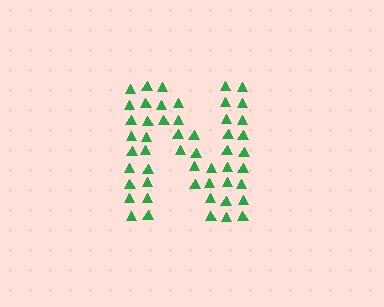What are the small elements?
The small elements are triangles.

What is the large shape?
The large shape is the letter N.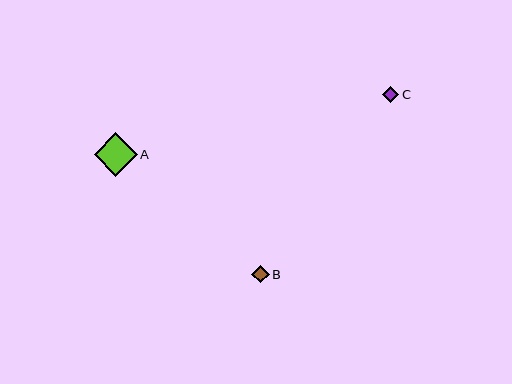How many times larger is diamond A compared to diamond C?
Diamond A is approximately 2.7 times the size of diamond C.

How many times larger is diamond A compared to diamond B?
Diamond A is approximately 2.5 times the size of diamond B.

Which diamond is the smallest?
Diamond C is the smallest with a size of approximately 16 pixels.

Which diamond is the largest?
Diamond A is the largest with a size of approximately 43 pixels.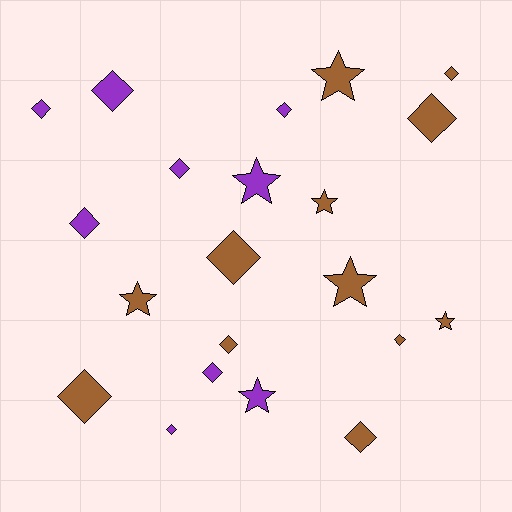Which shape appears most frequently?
Diamond, with 14 objects.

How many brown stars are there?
There are 5 brown stars.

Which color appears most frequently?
Brown, with 12 objects.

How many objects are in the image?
There are 21 objects.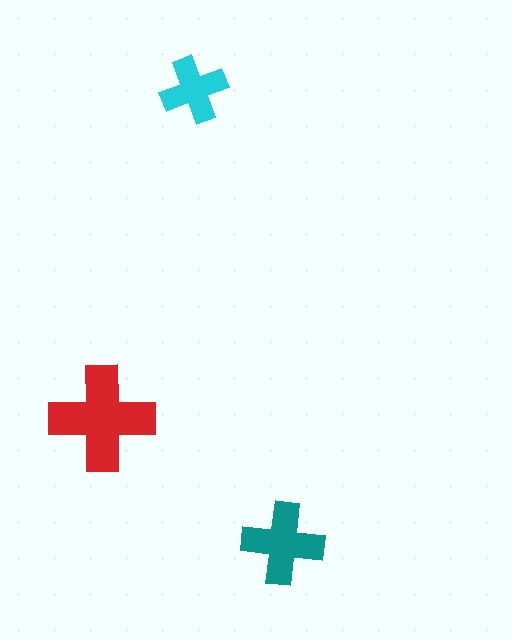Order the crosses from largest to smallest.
the red one, the teal one, the cyan one.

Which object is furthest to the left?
The red cross is leftmost.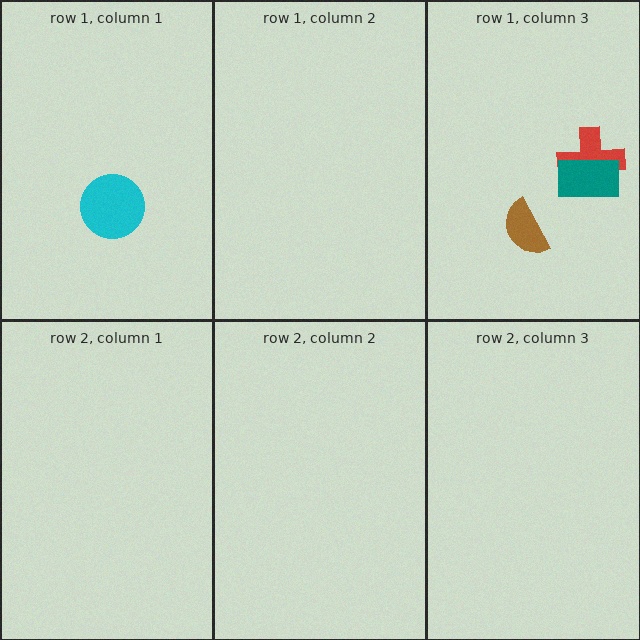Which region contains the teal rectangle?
The row 1, column 3 region.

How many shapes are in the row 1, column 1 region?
1.